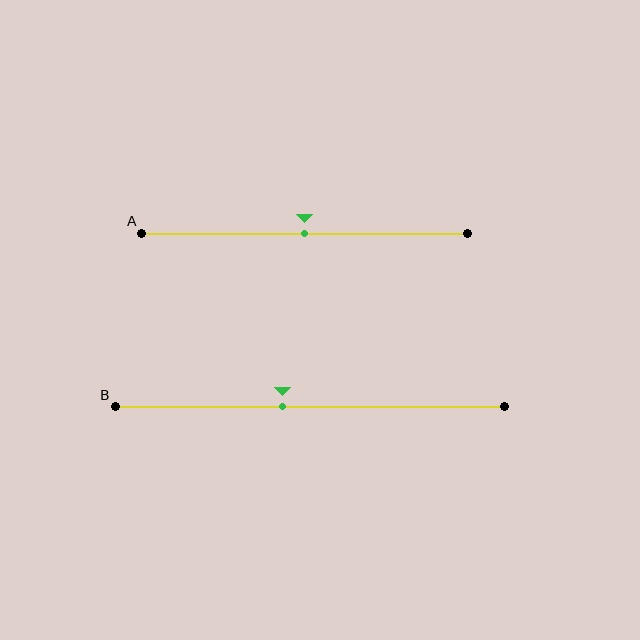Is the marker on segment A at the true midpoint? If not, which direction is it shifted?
Yes, the marker on segment A is at the true midpoint.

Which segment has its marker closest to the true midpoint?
Segment A has its marker closest to the true midpoint.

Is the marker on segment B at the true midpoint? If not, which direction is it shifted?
No, the marker on segment B is shifted to the left by about 7% of the segment length.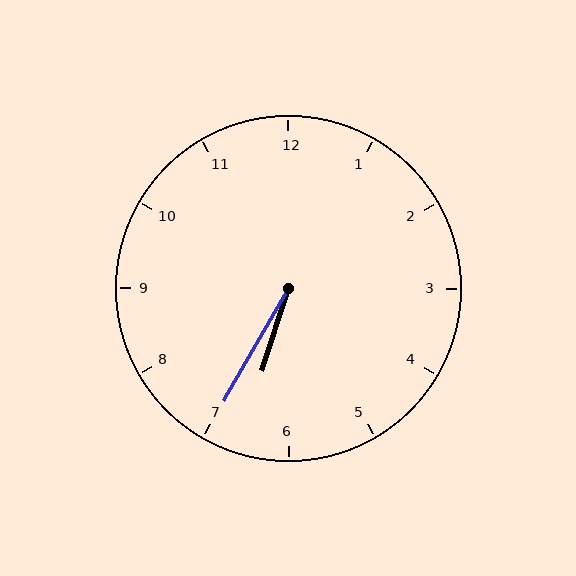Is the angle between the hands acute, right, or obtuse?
It is acute.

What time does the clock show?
6:35.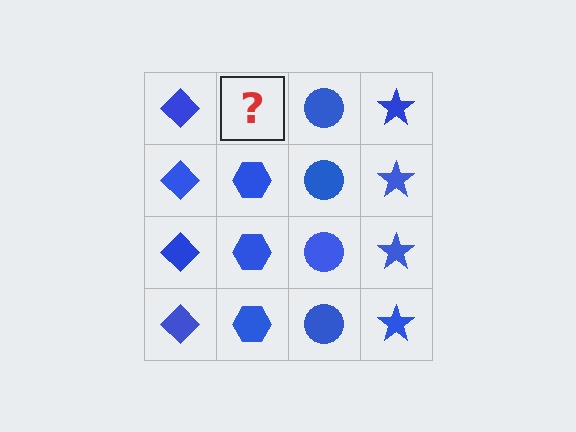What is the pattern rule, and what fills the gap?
The rule is that each column has a consistent shape. The gap should be filled with a blue hexagon.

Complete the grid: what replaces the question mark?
The question mark should be replaced with a blue hexagon.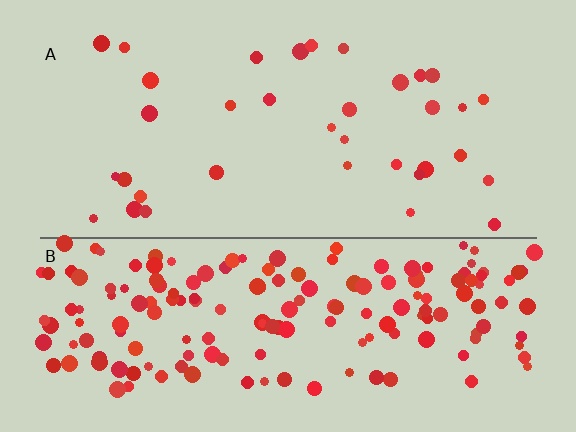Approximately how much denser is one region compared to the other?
Approximately 5.0× — region B over region A.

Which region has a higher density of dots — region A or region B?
B (the bottom).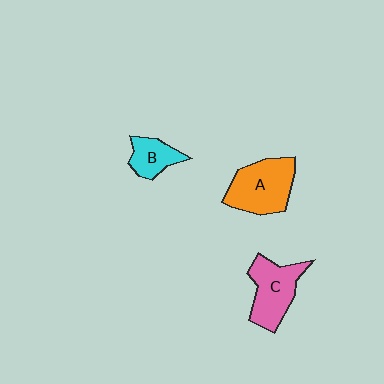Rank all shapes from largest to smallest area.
From largest to smallest: A (orange), C (pink), B (cyan).